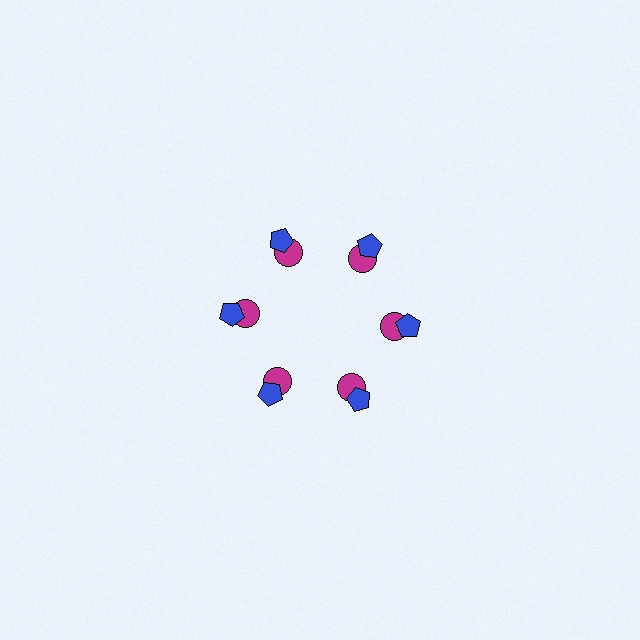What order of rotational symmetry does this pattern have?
This pattern has 6-fold rotational symmetry.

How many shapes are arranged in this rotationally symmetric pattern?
There are 12 shapes, arranged in 6 groups of 2.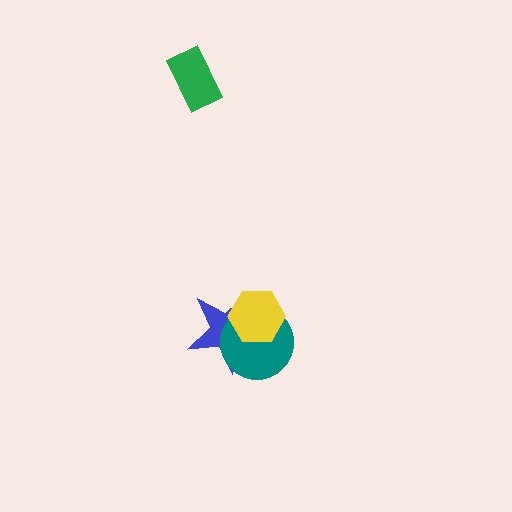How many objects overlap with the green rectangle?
0 objects overlap with the green rectangle.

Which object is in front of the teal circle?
The yellow hexagon is in front of the teal circle.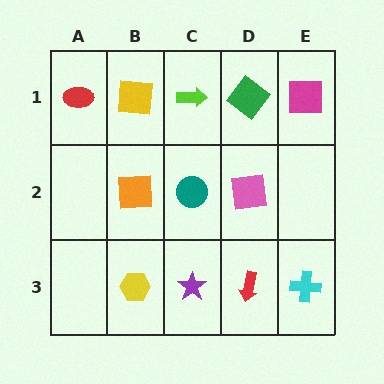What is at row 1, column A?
A red ellipse.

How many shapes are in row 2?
3 shapes.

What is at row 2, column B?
An orange square.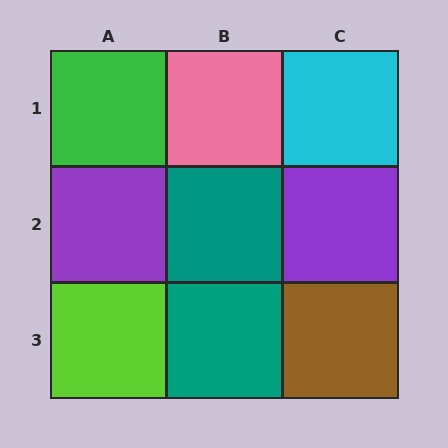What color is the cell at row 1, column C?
Cyan.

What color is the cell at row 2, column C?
Purple.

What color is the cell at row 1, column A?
Green.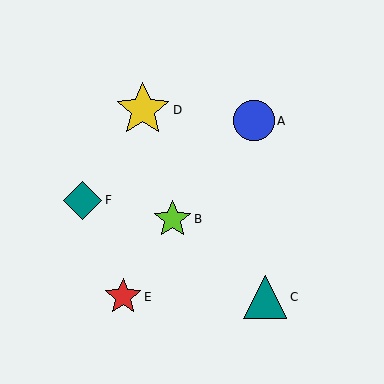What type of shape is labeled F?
Shape F is a teal diamond.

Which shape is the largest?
The yellow star (labeled D) is the largest.